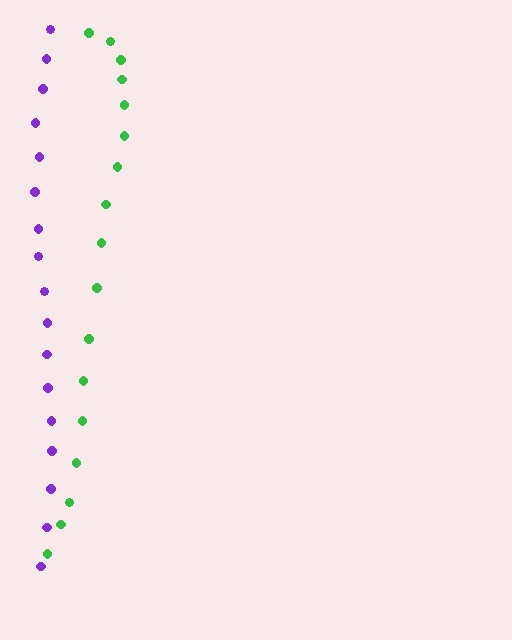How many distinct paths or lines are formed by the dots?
There are 2 distinct paths.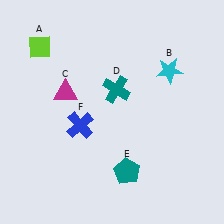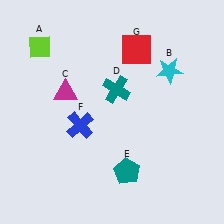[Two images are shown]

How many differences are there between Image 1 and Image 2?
There is 1 difference between the two images.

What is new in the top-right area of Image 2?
A red square (G) was added in the top-right area of Image 2.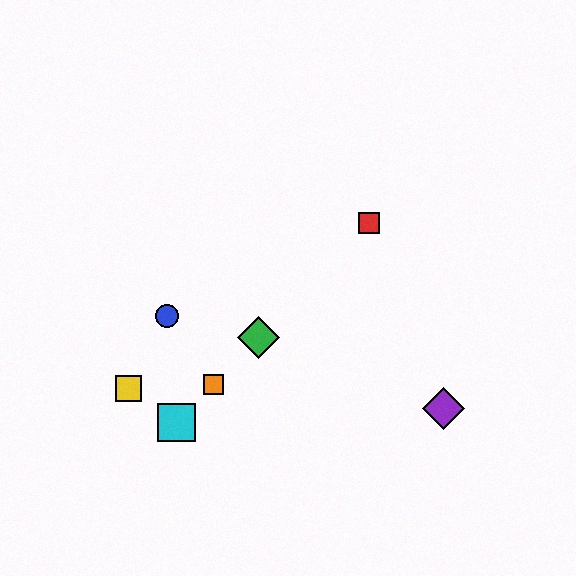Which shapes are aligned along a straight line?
The red square, the green diamond, the orange square, the cyan square are aligned along a straight line.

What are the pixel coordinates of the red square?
The red square is at (369, 223).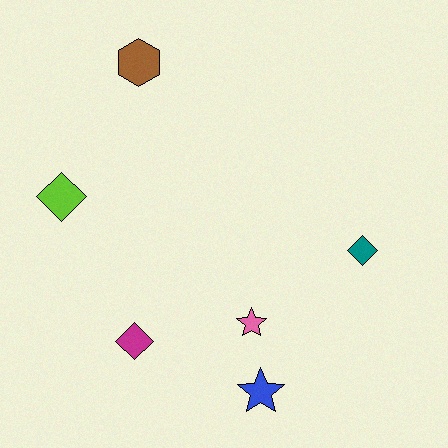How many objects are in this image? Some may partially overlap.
There are 6 objects.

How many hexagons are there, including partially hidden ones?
There is 1 hexagon.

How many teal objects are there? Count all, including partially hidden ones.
There is 1 teal object.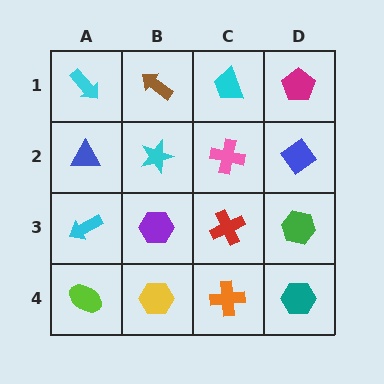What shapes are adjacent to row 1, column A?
A blue triangle (row 2, column A), a brown arrow (row 1, column B).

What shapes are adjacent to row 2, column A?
A cyan arrow (row 1, column A), a cyan arrow (row 3, column A), a cyan star (row 2, column B).